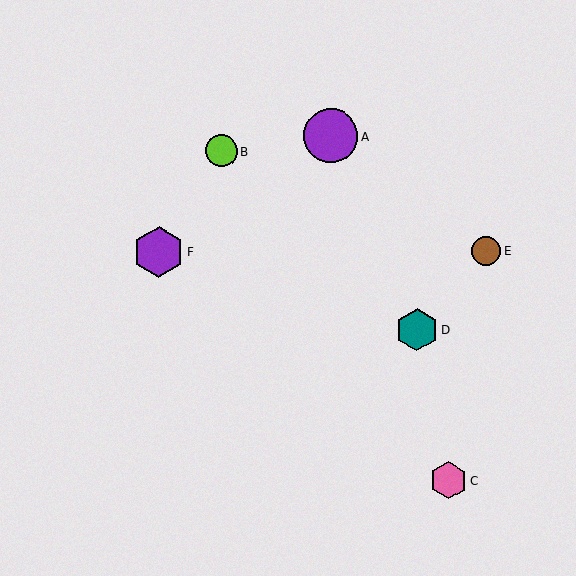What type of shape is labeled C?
Shape C is a pink hexagon.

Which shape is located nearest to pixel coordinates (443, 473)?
The pink hexagon (labeled C) at (449, 481) is nearest to that location.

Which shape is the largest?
The purple circle (labeled A) is the largest.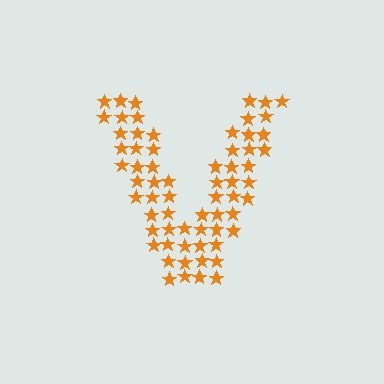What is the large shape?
The large shape is the letter V.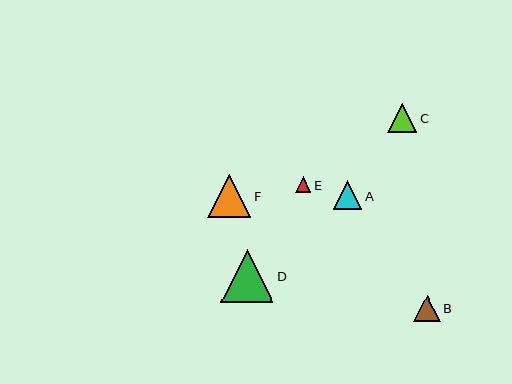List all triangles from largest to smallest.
From largest to smallest: D, F, C, A, B, E.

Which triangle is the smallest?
Triangle E is the smallest with a size of approximately 15 pixels.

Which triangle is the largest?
Triangle D is the largest with a size of approximately 53 pixels.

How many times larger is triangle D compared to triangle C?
Triangle D is approximately 1.8 times the size of triangle C.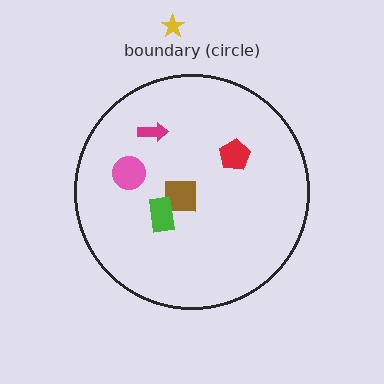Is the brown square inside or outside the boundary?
Inside.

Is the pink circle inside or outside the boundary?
Inside.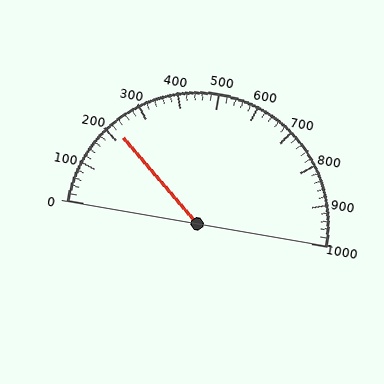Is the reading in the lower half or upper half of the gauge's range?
The reading is in the lower half of the range (0 to 1000).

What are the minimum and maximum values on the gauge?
The gauge ranges from 0 to 1000.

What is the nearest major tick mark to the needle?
The nearest major tick mark is 200.